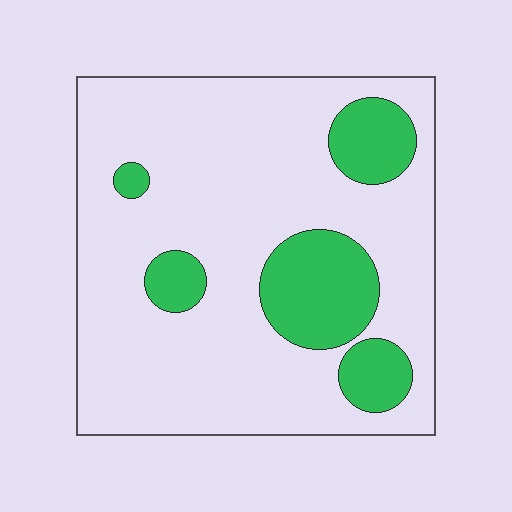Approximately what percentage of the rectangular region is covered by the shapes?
Approximately 20%.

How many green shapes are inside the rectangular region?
5.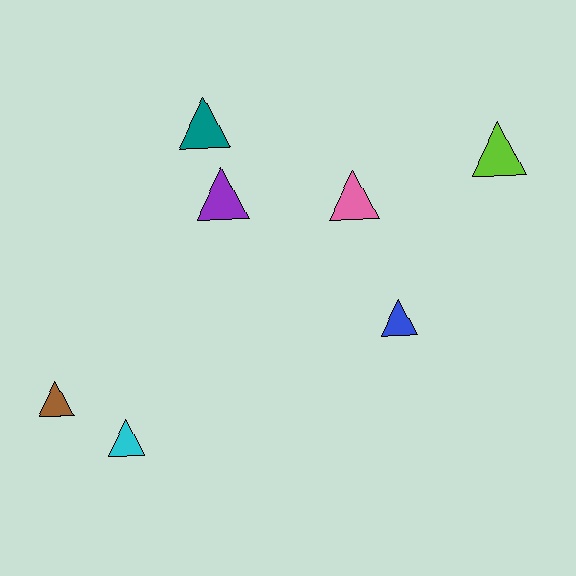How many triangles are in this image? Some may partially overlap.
There are 7 triangles.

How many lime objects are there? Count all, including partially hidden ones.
There is 1 lime object.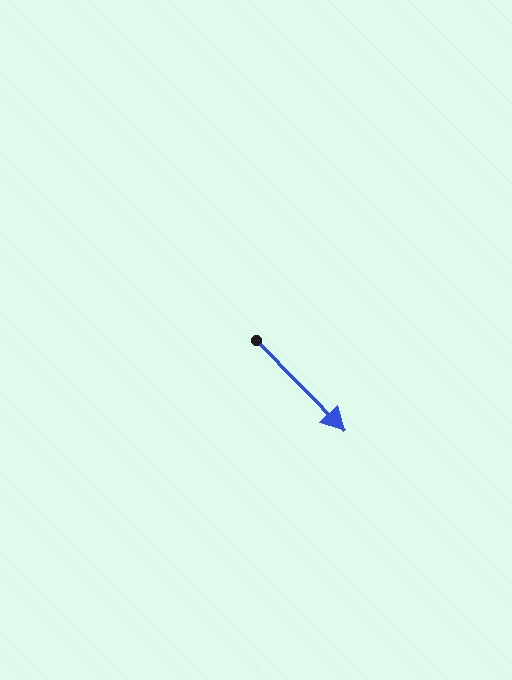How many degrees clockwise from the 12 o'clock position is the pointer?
Approximately 135 degrees.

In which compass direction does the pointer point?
Southeast.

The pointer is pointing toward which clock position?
Roughly 5 o'clock.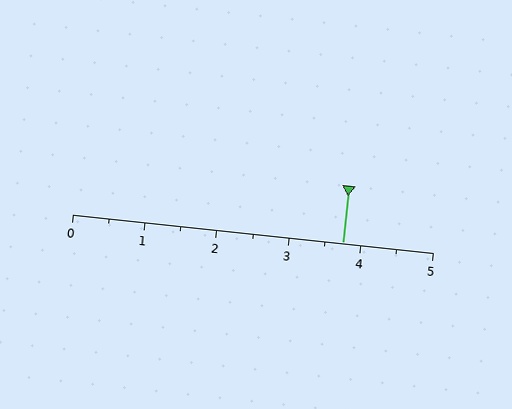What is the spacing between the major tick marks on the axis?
The major ticks are spaced 1 apart.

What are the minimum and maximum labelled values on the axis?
The axis runs from 0 to 5.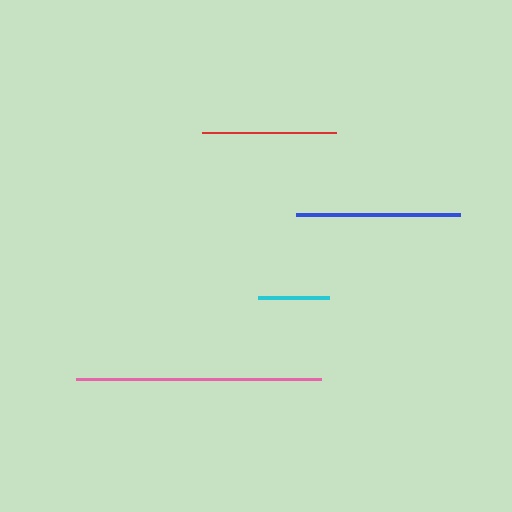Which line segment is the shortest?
The cyan line is the shortest at approximately 71 pixels.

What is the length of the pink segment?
The pink segment is approximately 245 pixels long.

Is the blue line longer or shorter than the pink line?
The pink line is longer than the blue line.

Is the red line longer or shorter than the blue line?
The blue line is longer than the red line.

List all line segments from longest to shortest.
From longest to shortest: pink, blue, red, cyan.